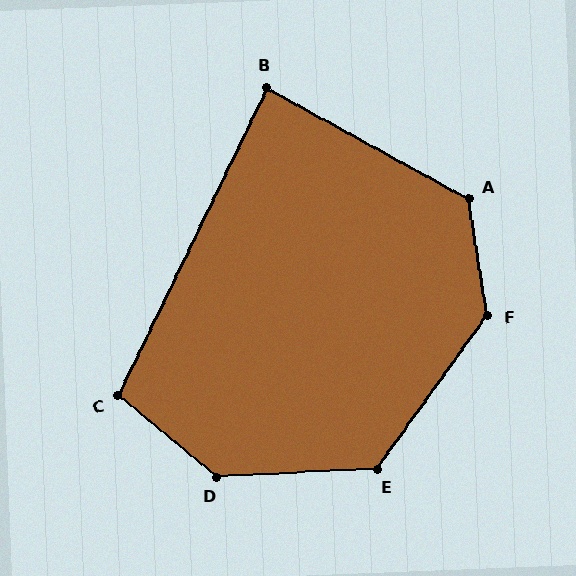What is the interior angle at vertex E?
Approximately 129 degrees (obtuse).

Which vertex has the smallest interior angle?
B, at approximately 87 degrees.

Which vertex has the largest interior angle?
D, at approximately 138 degrees.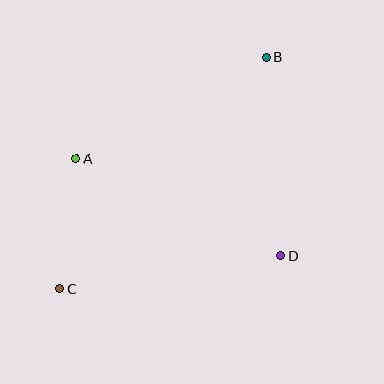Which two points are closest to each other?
Points A and C are closest to each other.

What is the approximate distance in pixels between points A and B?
The distance between A and B is approximately 215 pixels.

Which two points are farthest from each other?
Points B and C are farthest from each other.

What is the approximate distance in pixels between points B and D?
The distance between B and D is approximately 199 pixels.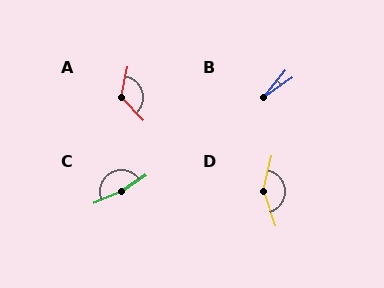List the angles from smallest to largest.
B (16°), A (123°), D (149°), C (167°).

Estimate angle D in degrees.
Approximately 149 degrees.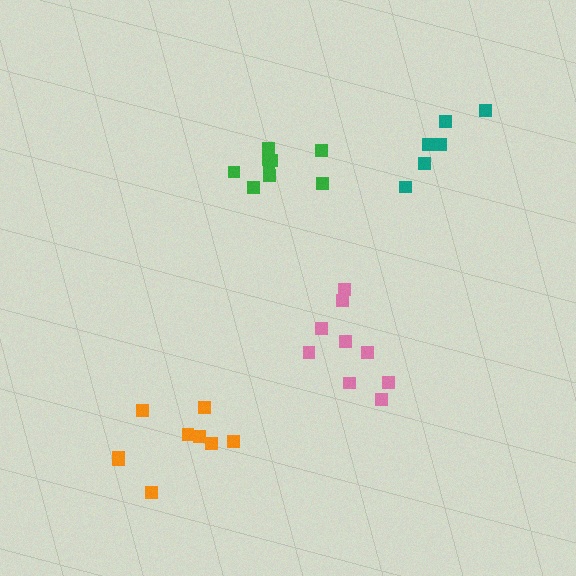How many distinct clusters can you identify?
There are 4 distinct clusters.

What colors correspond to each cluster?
The clusters are colored: teal, pink, green, orange.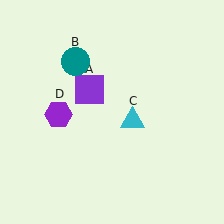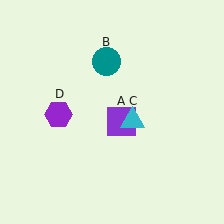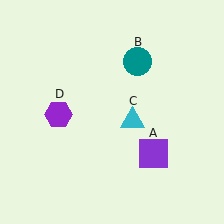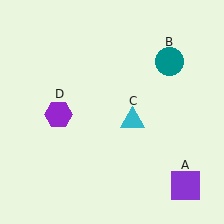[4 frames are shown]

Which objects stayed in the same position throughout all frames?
Cyan triangle (object C) and purple hexagon (object D) remained stationary.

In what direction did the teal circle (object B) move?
The teal circle (object B) moved right.